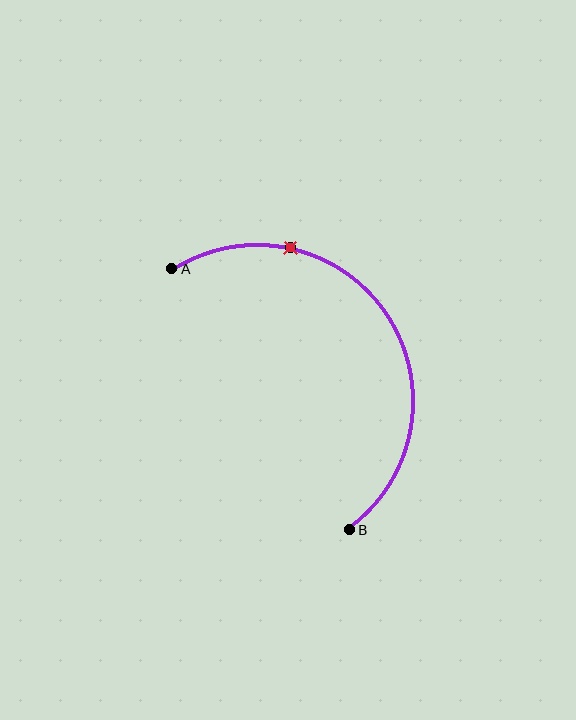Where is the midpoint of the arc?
The arc midpoint is the point on the curve farthest from the straight line joining A and B. It sits above and to the right of that line.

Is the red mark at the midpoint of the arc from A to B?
No. The red mark lies on the arc but is closer to endpoint A. The arc midpoint would be at the point on the curve equidistant along the arc from both A and B.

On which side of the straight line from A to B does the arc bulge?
The arc bulges above and to the right of the straight line connecting A and B.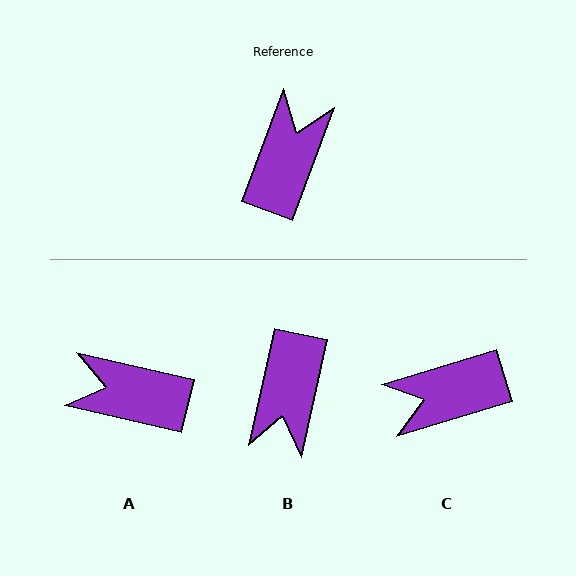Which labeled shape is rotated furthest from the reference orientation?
B, about 172 degrees away.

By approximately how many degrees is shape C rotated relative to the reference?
Approximately 127 degrees counter-clockwise.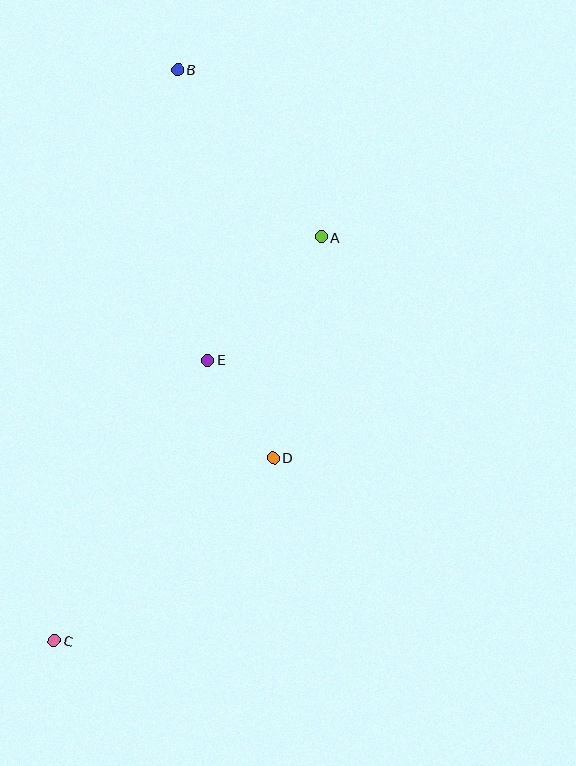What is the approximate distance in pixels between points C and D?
The distance between C and D is approximately 285 pixels.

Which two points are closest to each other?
Points D and E are closest to each other.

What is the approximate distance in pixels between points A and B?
The distance between A and B is approximately 220 pixels.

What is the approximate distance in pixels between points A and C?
The distance between A and C is approximately 484 pixels.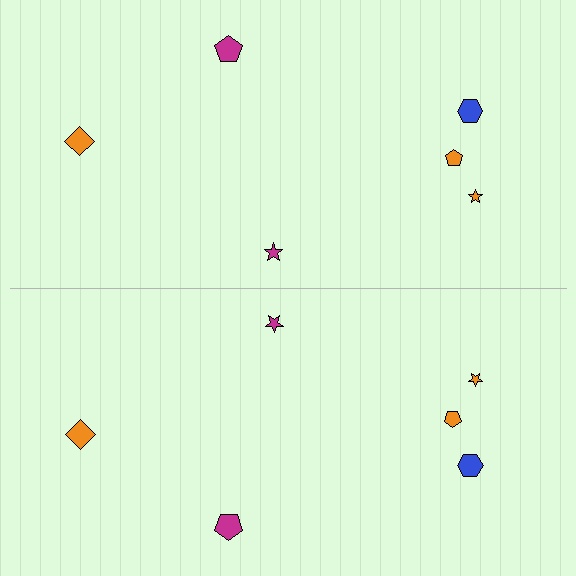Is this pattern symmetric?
Yes, this pattern has bilateral (reflection) symmetry.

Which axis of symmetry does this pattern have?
The pattern has a horizontal axis of symmetry running through the center of the image.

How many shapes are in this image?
There are 12 shapes in this image.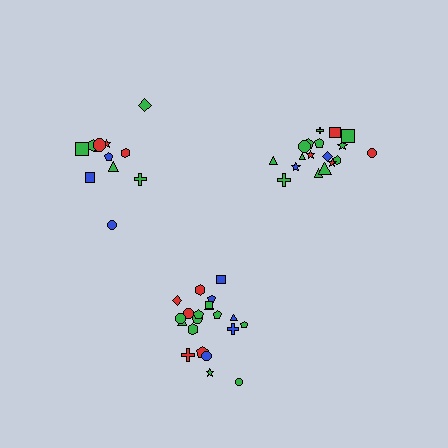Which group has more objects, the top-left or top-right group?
The top-right group.